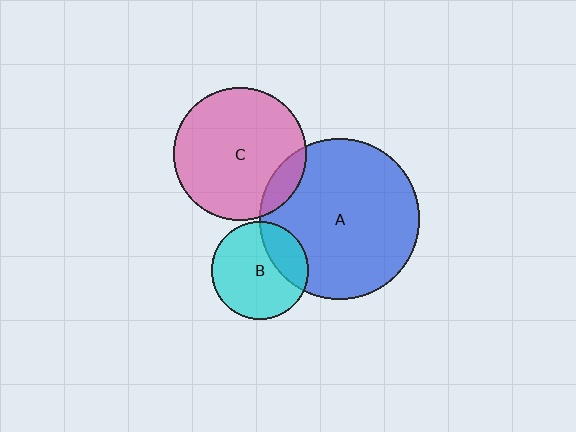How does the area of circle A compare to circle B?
Approximately 2.7 times.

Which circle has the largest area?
Circle A (blue).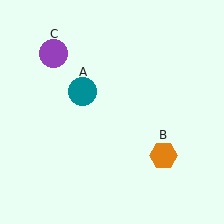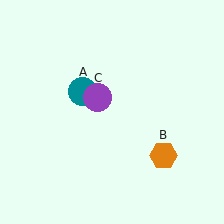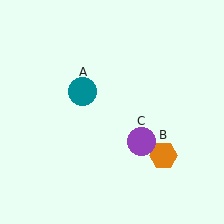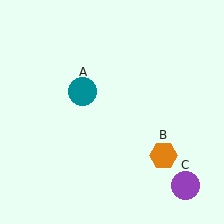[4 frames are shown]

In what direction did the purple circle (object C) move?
The purple circle (object C) moved down and to the right.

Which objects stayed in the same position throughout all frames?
Teal circle (object A) and orange hexagon (object B) remained stationary.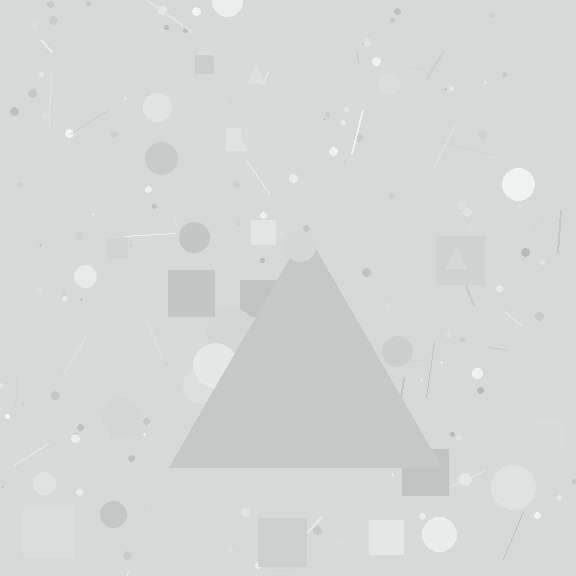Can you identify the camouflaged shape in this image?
The camouflaged shape is a triangle.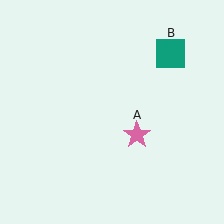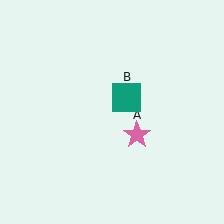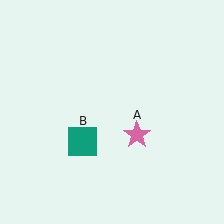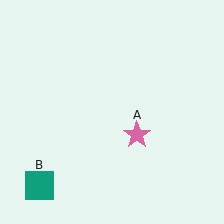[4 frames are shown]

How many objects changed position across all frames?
1 object changed position: teal square (object B).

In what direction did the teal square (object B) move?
The teal square (object B) moved down and to the left.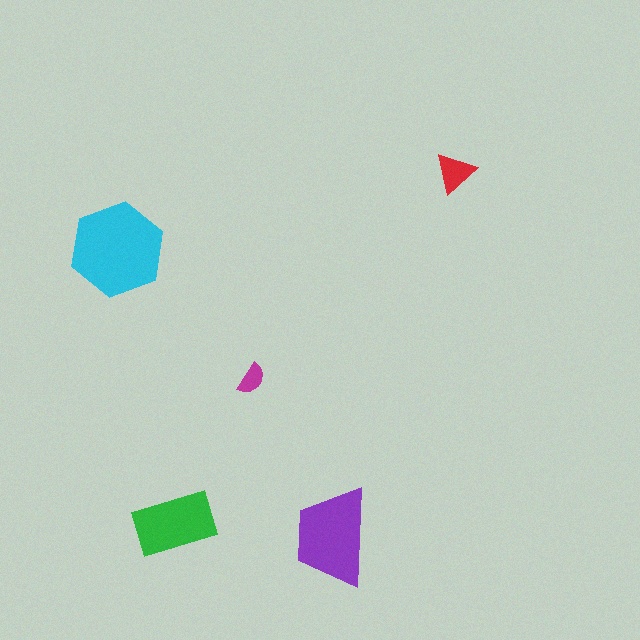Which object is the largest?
The cyan hexagon.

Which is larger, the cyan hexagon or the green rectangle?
The cyan hexagon.